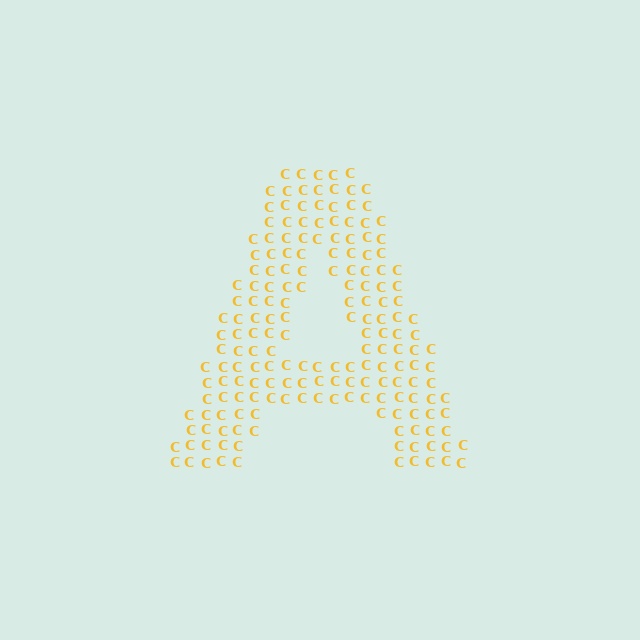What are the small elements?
The small elements are letter C's.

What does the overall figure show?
The overall figure shows the letter A.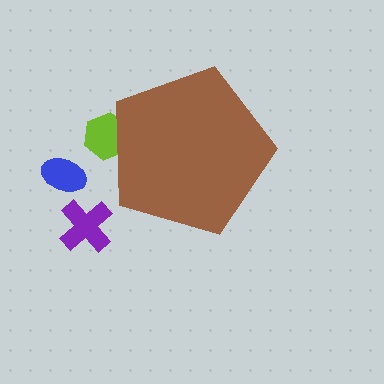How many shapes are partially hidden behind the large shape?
1 shape is partially hidden.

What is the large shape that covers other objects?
A brown pentagon.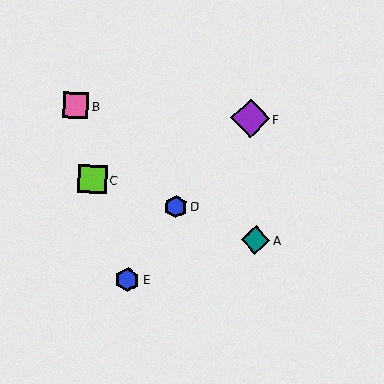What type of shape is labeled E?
Shape E is a blue hexagon.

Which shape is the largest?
The purple diamond (labeled F) is the largest.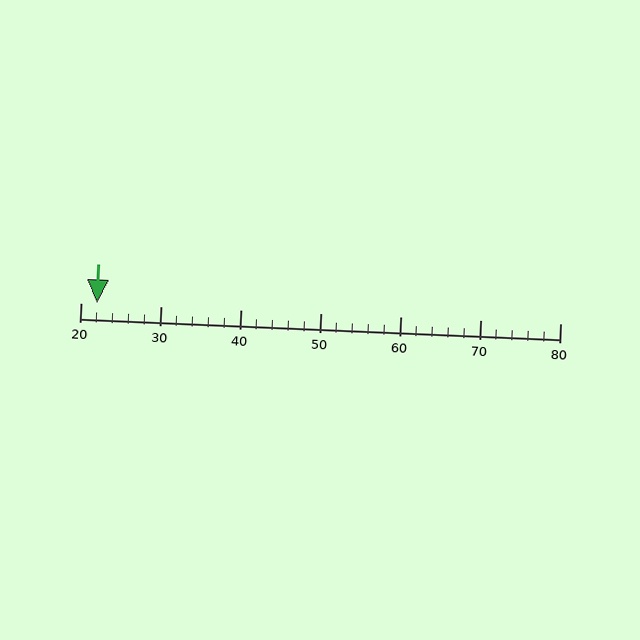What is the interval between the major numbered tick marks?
The major tick marks are spaced 10 units apart.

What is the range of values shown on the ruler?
The ruler shows values from 20 to 80.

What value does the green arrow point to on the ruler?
The green arrow points to approximately 22.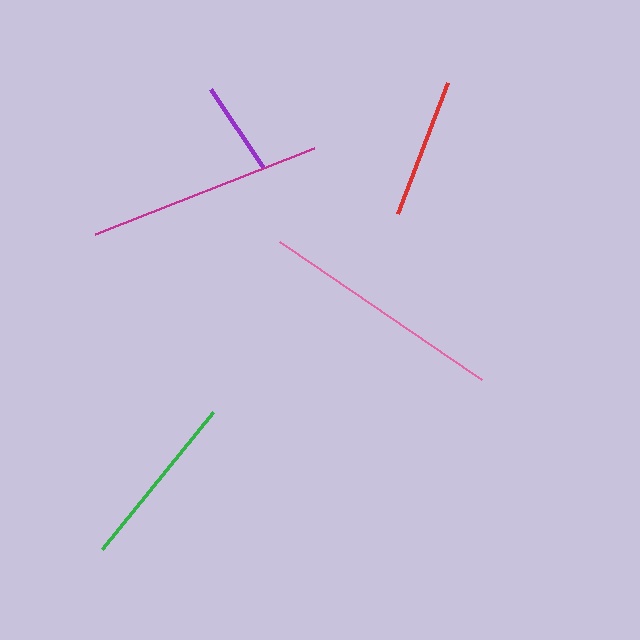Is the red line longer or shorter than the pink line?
The pink line is longer than the red line.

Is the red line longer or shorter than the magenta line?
The magenta line is longer than the red line.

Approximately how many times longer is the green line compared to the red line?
The green line is approximately 1.2 times the length of the red line.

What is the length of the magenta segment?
The magenta segment is approximately 235 pixels long.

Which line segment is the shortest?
The purple line is the shortest at approximately 95 pixels.